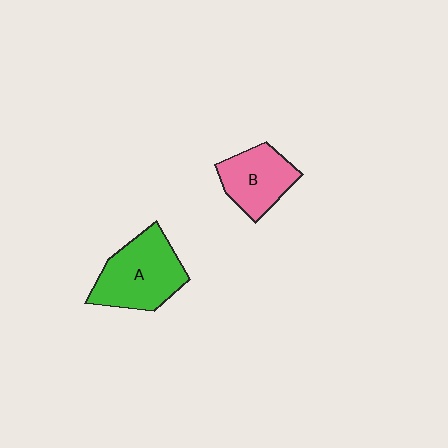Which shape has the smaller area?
Shape B (pink).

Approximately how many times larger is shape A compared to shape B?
Approximately 1.4 times.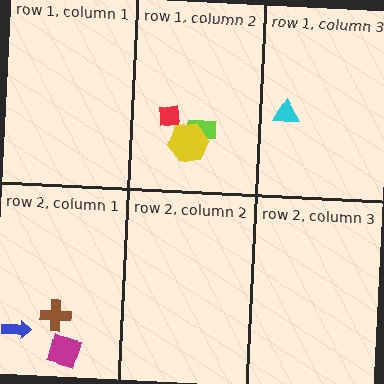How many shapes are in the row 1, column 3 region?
1.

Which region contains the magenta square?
The row 2, column 1 region.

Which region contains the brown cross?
The row 2, column 1 region.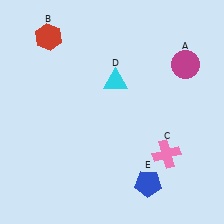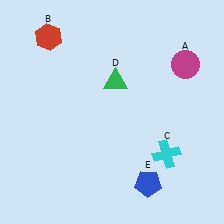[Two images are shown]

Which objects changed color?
C changed from pink to cyan. D changed from cyan to green.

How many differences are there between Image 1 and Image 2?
There are 2 differences between the two images.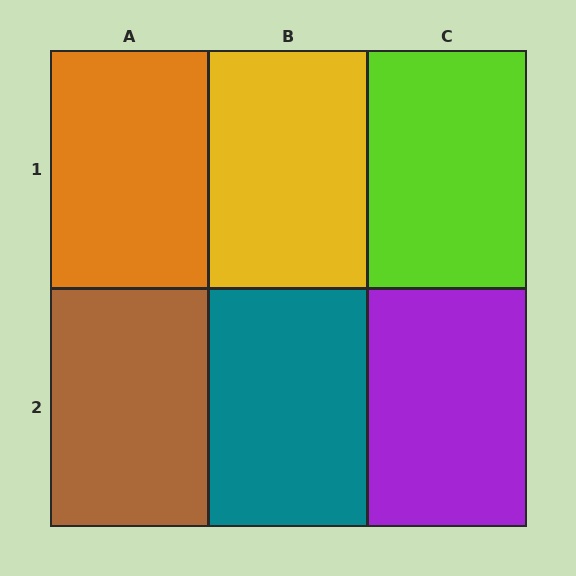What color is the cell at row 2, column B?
Teal.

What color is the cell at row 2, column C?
Purple.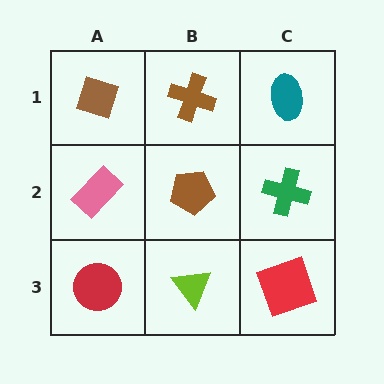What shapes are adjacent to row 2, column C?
A teal ellipse (row 1, column C), a red square (row 3, column C), a brown pentagon (row 2, column B).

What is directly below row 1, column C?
A green cross.